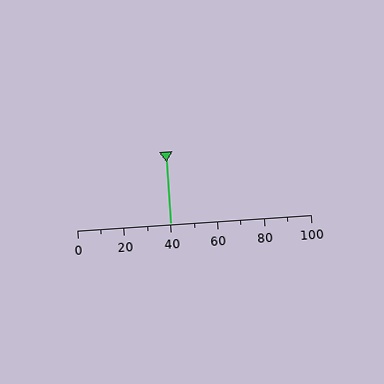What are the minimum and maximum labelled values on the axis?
The axis runs from 0 to 100.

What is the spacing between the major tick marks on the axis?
The major ticks are spaced 20 apart.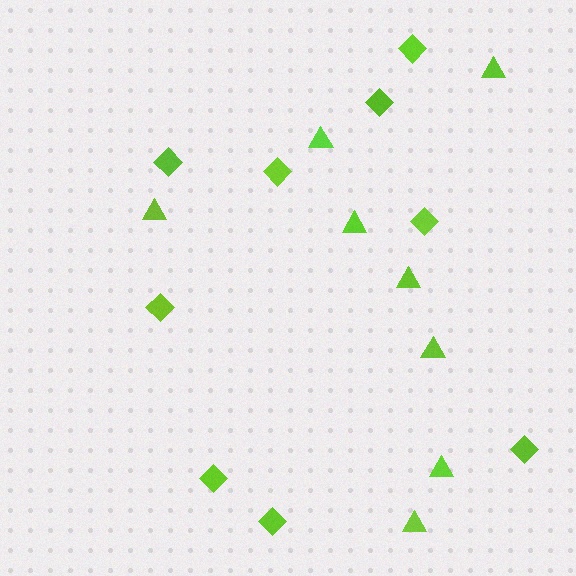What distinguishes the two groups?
There are 2 groups: one group of diamonds (9) and one group of triangles (8).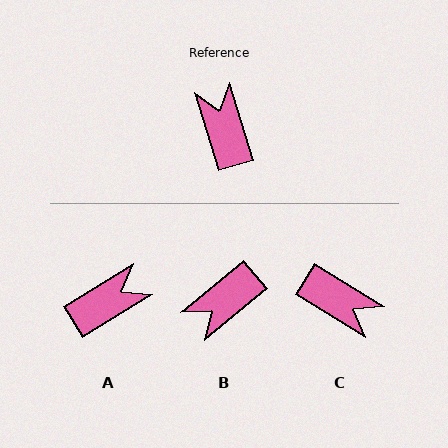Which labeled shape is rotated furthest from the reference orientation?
C, about 139 degrees away.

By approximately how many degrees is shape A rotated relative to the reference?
Approximately 75 degrees clockwise.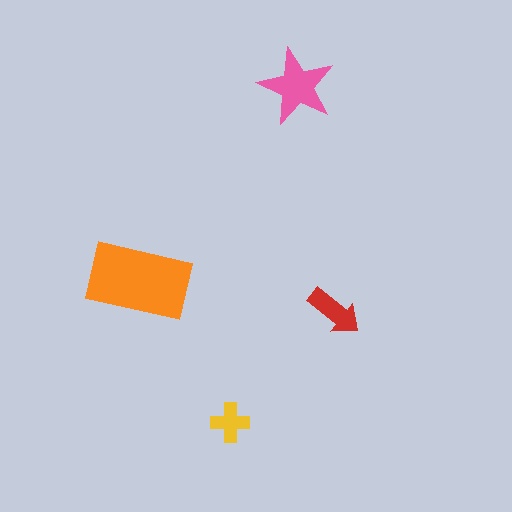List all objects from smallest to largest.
The yellow cross, the red arrow, the pink star, the orange rectangle.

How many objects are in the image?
There are 4 objects in the image.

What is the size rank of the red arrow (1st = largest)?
3rd.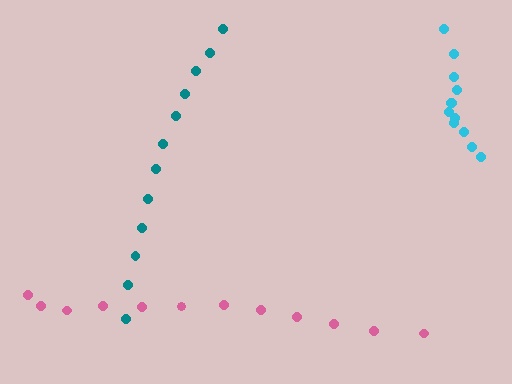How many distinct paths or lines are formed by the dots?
There are 3 distinct paths.